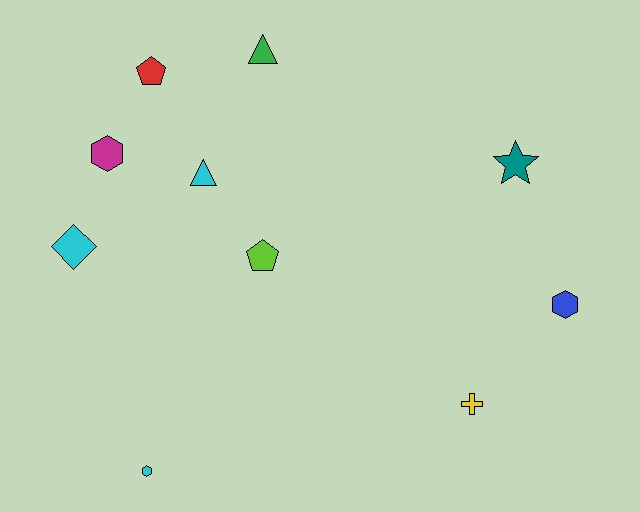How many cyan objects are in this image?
There are 3 cyan objects.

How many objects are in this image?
There are 10 objects.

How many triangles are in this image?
There are 2 triangles.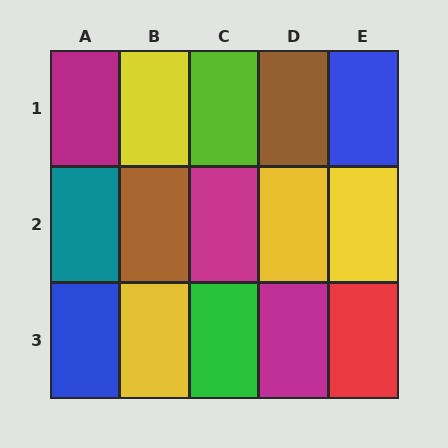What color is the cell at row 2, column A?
Teal.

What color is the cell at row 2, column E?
Yellow.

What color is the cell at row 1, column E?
Blue.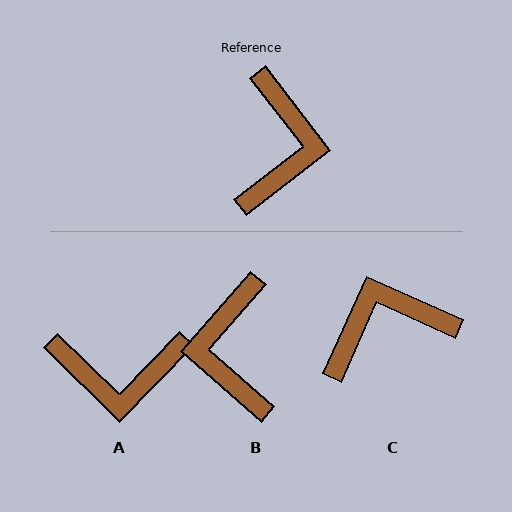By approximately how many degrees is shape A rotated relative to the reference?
Approximately 82 degrees clockwise.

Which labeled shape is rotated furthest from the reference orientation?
B, about 169 degrees away.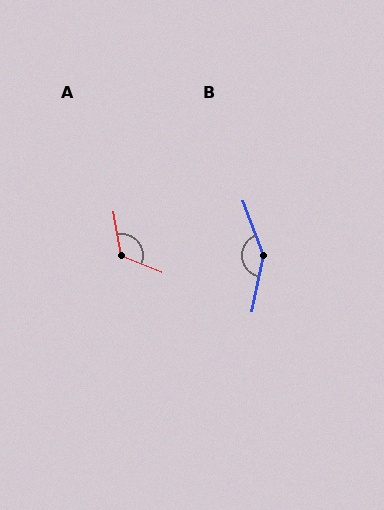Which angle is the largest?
B, at approximately 148 degrees.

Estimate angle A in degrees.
Approximately 122 degrees.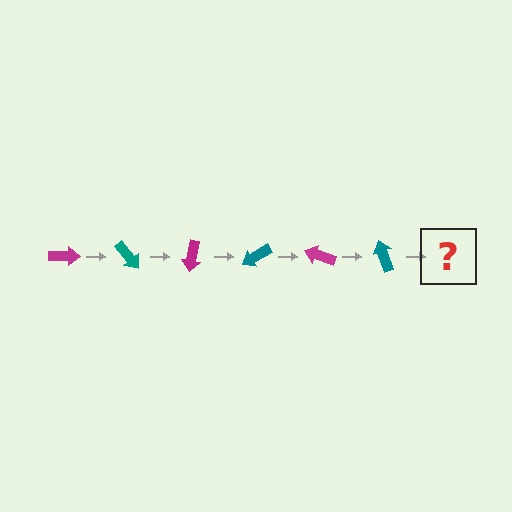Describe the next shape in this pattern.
It should be a magenta arrow, rotated 300 degrees from the start.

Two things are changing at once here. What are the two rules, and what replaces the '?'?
The two rules are that it rotates 50 degrees each step and the color cycles through magenta and teal. The '?' should be a magenta arrow, rotated 300 degrees from the start.